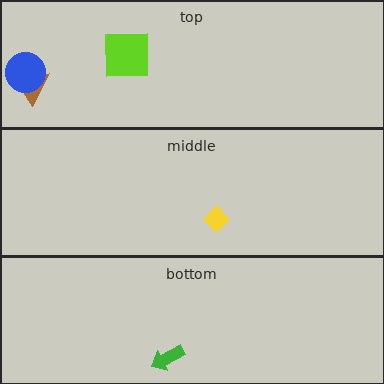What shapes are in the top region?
The lime square, the brown triangle, the blue circle.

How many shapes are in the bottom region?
1.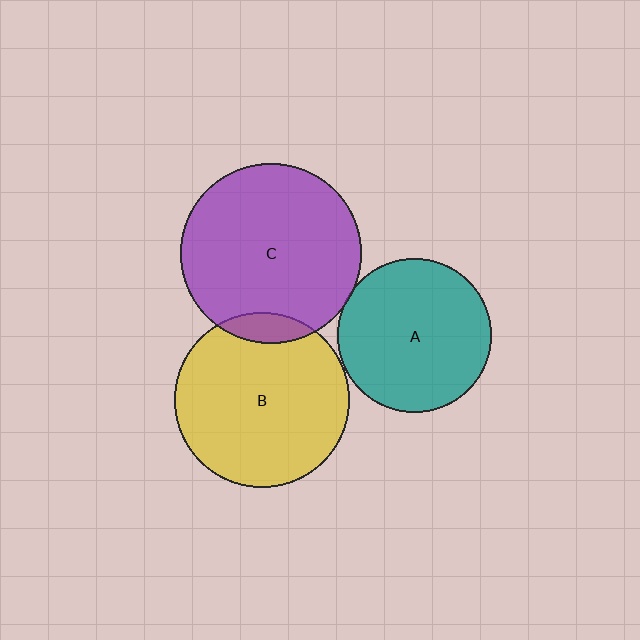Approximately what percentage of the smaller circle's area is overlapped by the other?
Approximately 10%.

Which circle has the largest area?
Circle C (purple).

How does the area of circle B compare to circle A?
Approximately 1.3 times.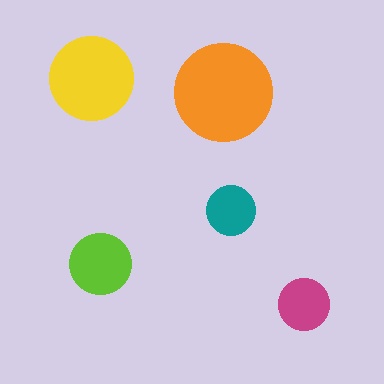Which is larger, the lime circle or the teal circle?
The lime one.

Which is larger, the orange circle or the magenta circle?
The orange one.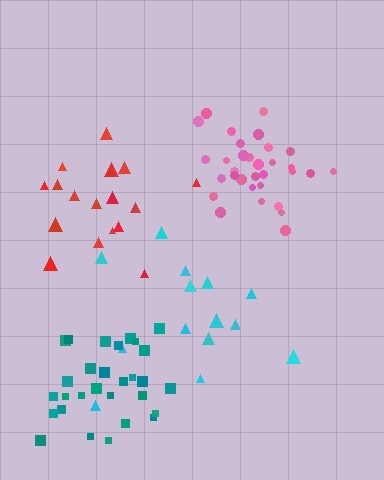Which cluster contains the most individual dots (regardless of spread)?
Pink (32).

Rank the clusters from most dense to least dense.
teal, pink, red, cyan.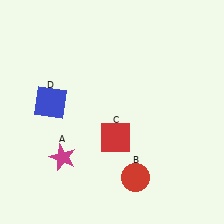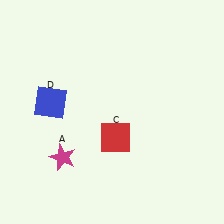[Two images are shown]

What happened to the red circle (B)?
The red circle (B) was removed in Image 2. It was in the bottom-right area of Image 1.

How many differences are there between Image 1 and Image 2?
There is 1 difference between the two images.